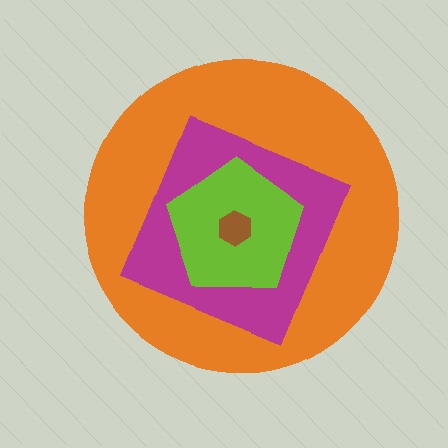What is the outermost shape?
The orange circle.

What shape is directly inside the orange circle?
The magenta diamond.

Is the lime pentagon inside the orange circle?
Yes.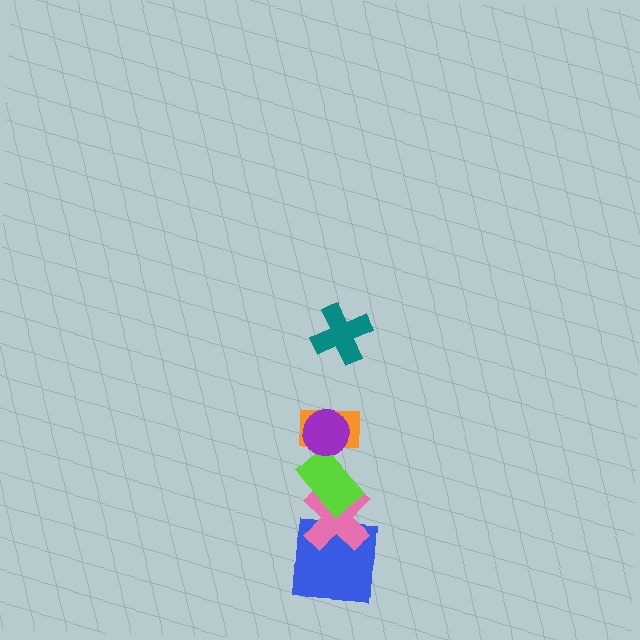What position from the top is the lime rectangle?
The lime rectangle is 4th from the top.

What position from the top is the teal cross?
The teal cross is 1st from the top.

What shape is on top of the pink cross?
The lime rectangle is on top of the pink cross.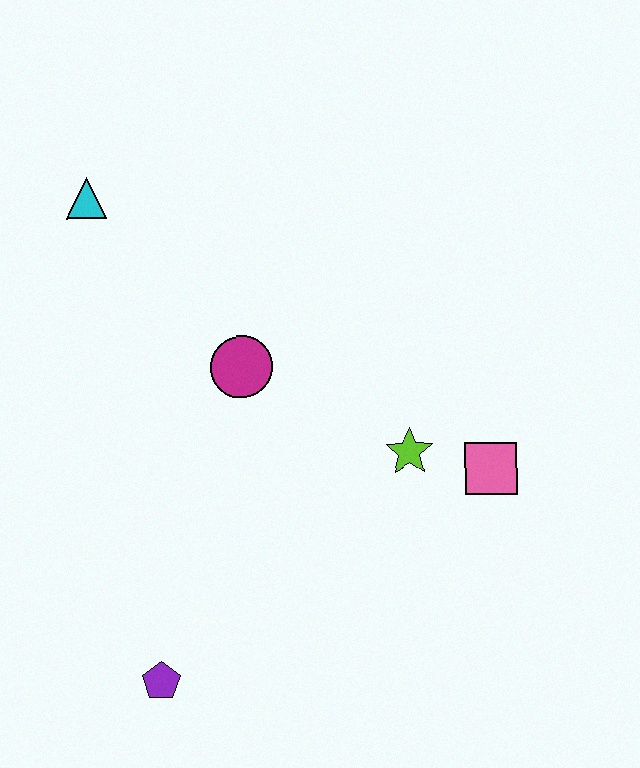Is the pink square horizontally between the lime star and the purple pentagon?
No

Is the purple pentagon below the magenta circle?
Yes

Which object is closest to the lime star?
The pink square is closest to the lime star.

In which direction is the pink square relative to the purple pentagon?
The pink square is to the right of the purple pentagon.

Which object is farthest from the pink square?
The cyan triangle is farthest from the pink square.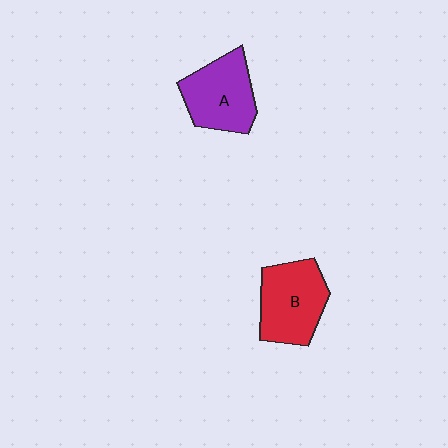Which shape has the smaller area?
Shape A (purple).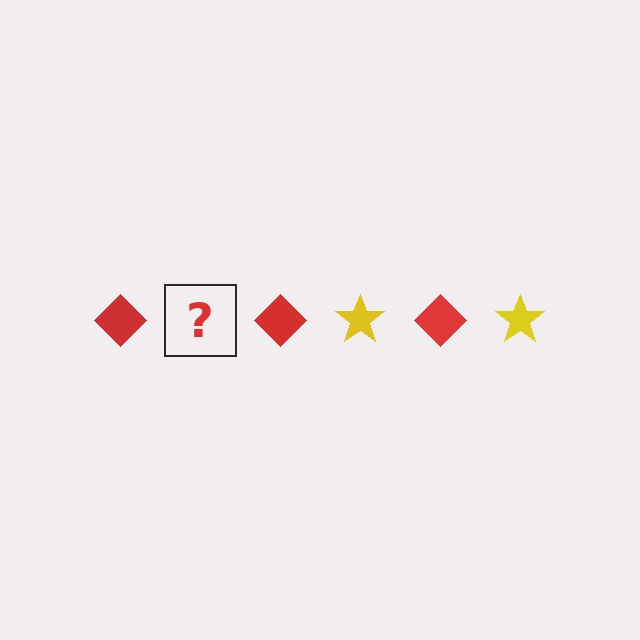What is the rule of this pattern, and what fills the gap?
The rule is that the pattern alternates between red diamond and yellow star. The gap should be filled with a yellow star.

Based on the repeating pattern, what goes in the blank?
The blank should be a yellow star.